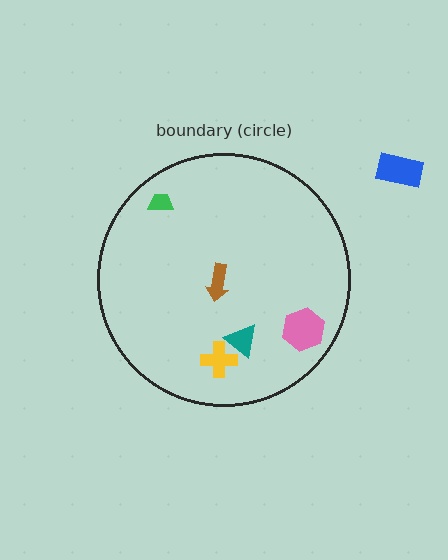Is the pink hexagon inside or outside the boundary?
Inside.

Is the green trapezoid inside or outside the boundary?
Inside.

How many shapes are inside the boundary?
5 inside, 1 outside.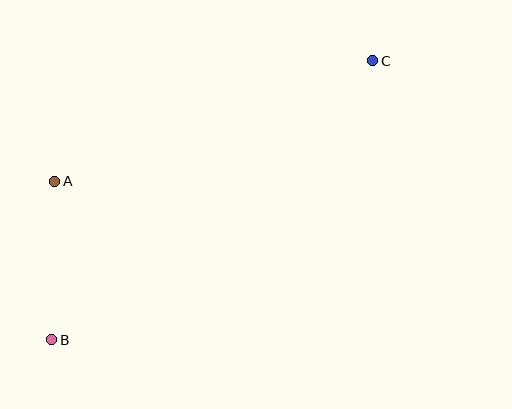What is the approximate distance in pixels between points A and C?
The distance between A and C is approximately 340 pixels.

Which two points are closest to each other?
Points A and B are closest to each other.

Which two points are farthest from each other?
Points B and C are farthest from each other.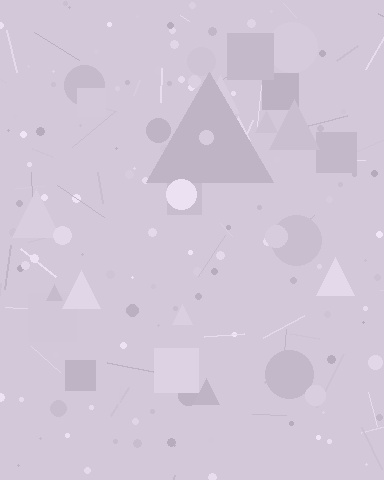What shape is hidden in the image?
A triangle is hidden in the image.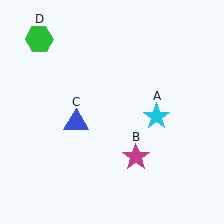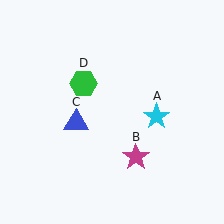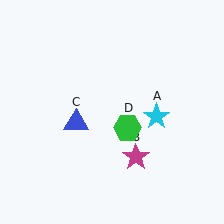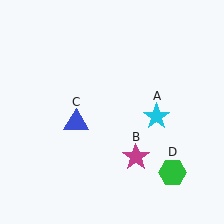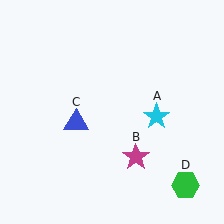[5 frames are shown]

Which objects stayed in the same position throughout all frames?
Cyan star (object A) and magenta star (object B) and blue triangle (object C) remained stationary.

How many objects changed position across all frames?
1 object changed position: green hexagon (object D).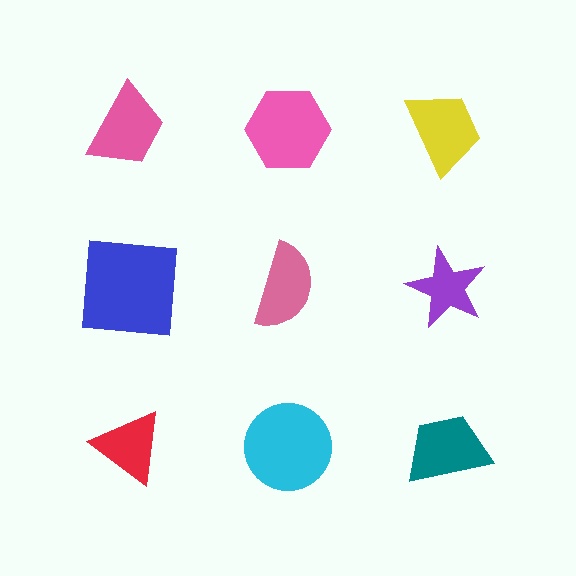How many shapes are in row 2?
3 shapes.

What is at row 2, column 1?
A blue square.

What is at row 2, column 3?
A purple star.